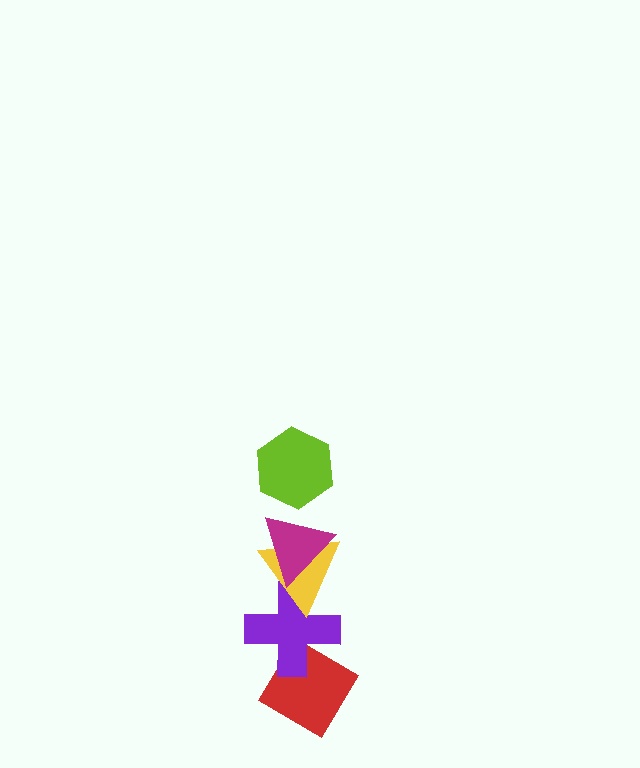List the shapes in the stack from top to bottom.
From top to bottom: the lime hexagon, the magenta triangle, the yellow triangle, the purple cross, the red diamond.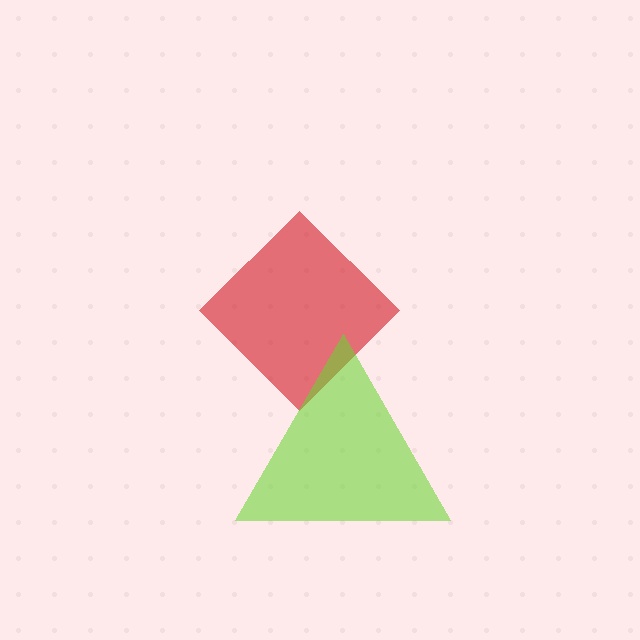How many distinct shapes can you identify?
There are 2 distinct shapes: a red diamond, a lime triangle.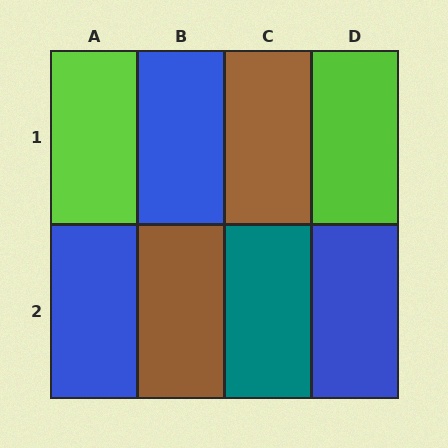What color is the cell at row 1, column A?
Lime.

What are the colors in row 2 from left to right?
Blue, brown, teal, blue.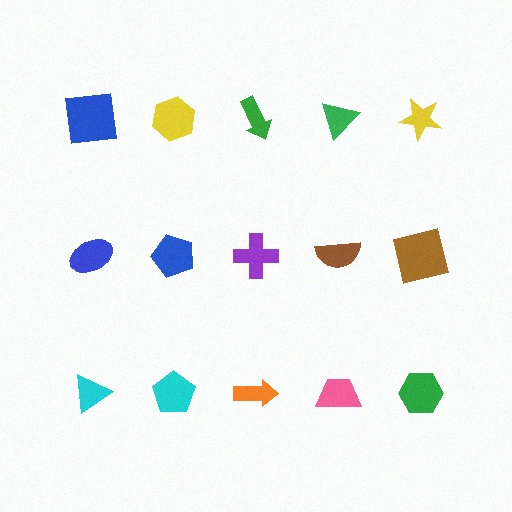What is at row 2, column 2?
A blue pentagon.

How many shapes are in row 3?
5 shapes.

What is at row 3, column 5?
A green hexagon.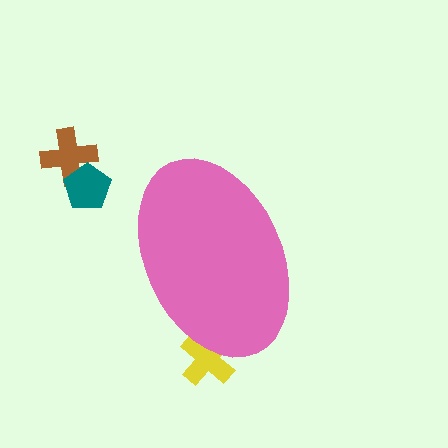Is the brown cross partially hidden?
No, the brown cross is fully visible.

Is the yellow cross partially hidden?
Yes, the yellow cross is partially hidden behind the pink ellipse.